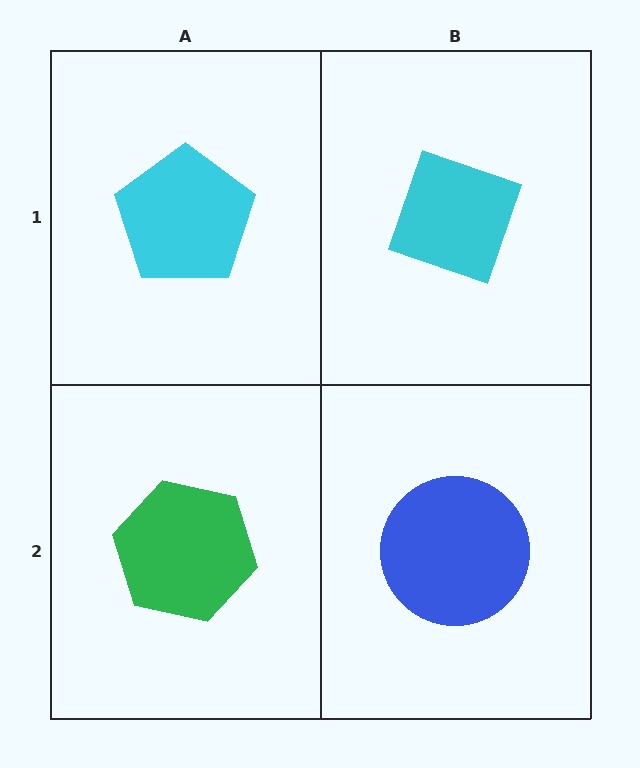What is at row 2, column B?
A blue circle.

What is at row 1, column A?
A cyan pentagon.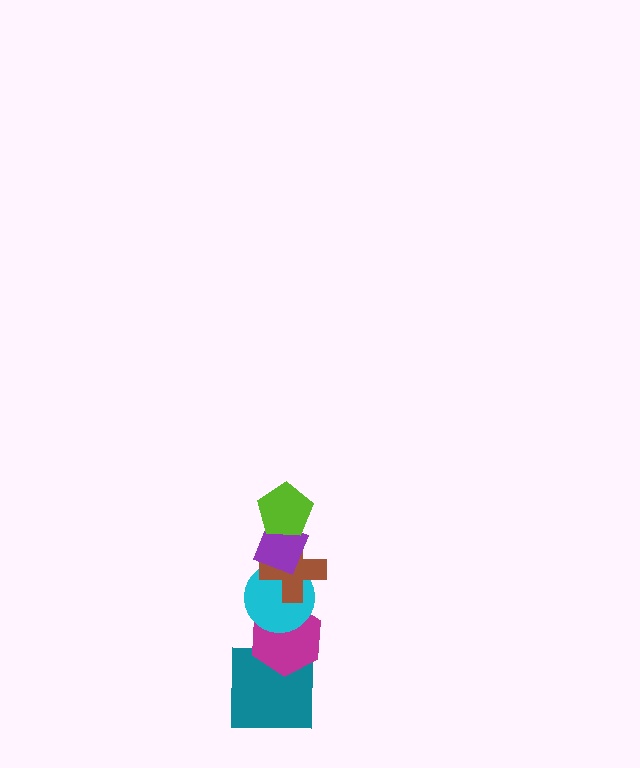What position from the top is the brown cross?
The brown cross is 3rd from the top.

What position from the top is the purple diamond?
The purple diamond is 2nd from the top.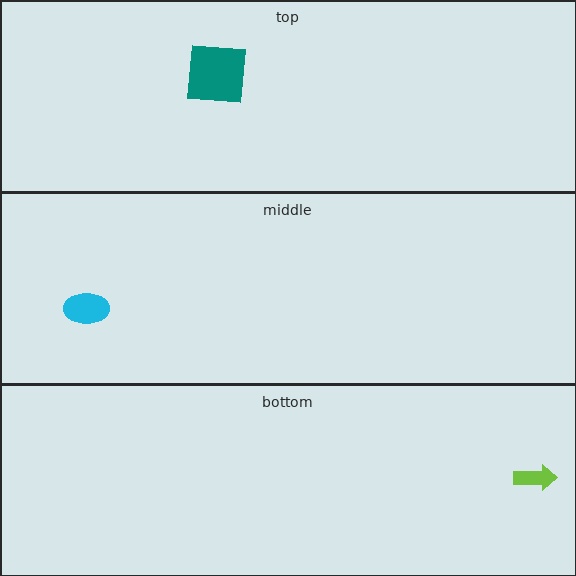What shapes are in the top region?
The teal square.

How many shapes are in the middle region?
1.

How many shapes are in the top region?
1.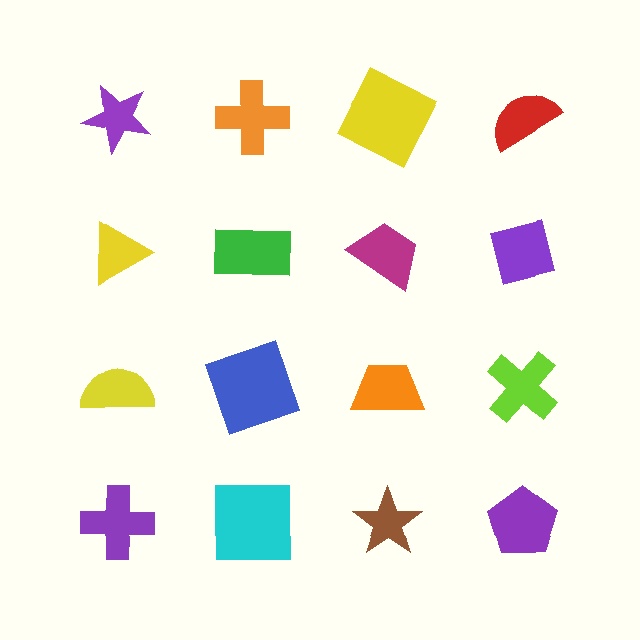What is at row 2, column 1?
A yellow triangle.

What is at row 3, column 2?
A blue square.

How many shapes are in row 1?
4 shapes.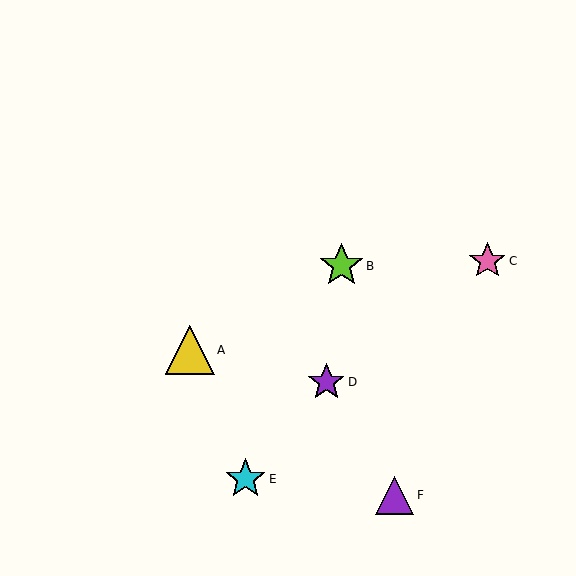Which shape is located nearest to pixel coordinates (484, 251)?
The pink star (labeled C) at (487, 261) is nearest to that location.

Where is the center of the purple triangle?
The center of the purple triangle is at (395, 495).